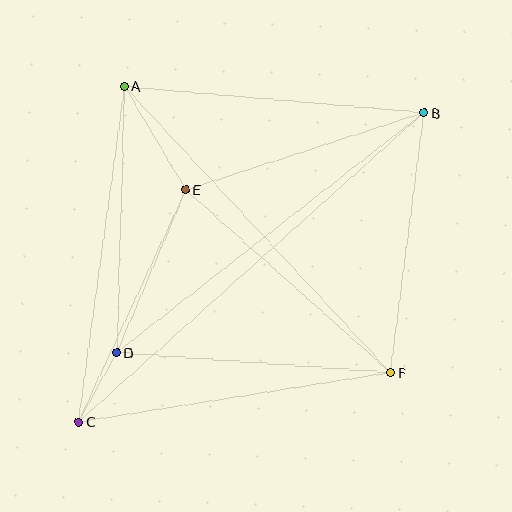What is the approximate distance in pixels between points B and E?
The distance between B and E is approximately 250 pixels.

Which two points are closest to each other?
Points C and D are closest to each other.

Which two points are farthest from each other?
Points B and C are farthest from each other.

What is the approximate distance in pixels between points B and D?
The distance between B and D is approximately 390 pixels.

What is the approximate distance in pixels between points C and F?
The distance between C and F is approximately 316 pixels.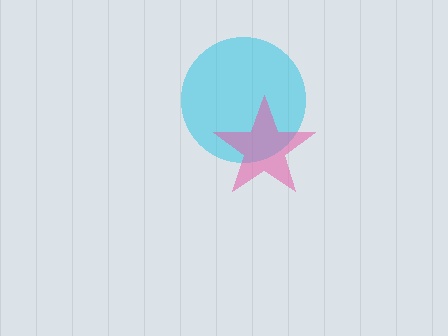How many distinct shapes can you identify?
There are 2 distinct shapes: a cyan circle, a pink star.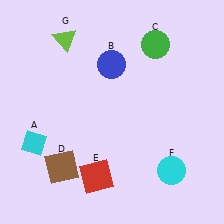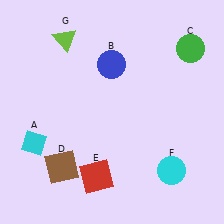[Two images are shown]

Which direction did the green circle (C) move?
The green circle (C) moved right.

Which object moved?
The green circle (C) moved right.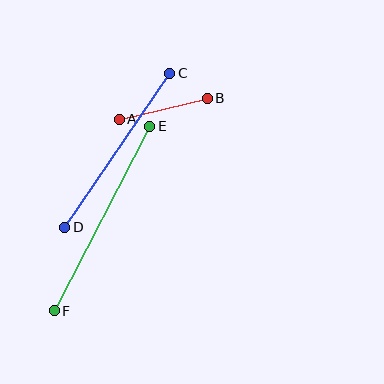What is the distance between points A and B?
The distance is approximately 91 pixels.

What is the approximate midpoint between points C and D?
The midpoint is at approximately (117, 150) pixels.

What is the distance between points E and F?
The distance is approximately 208 pixels.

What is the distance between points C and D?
The distance is approximately 186 pixels.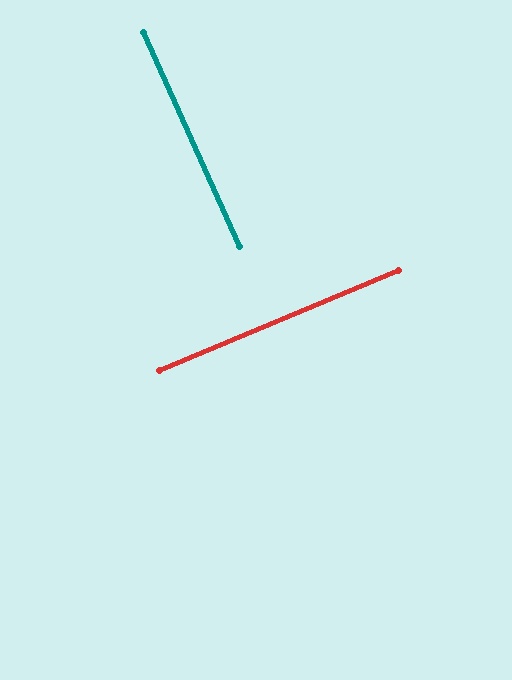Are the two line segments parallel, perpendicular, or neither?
Perpendicular — they meet at approximately 88°.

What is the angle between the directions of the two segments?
Approximately 88 degrees.